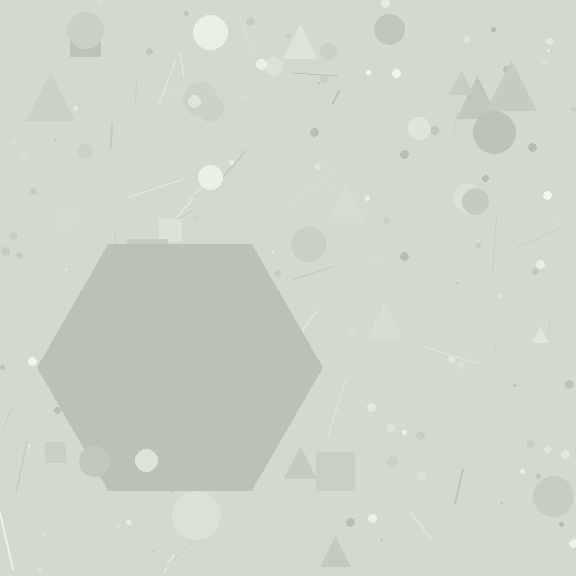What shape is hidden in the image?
A hexagon is hidden in the image.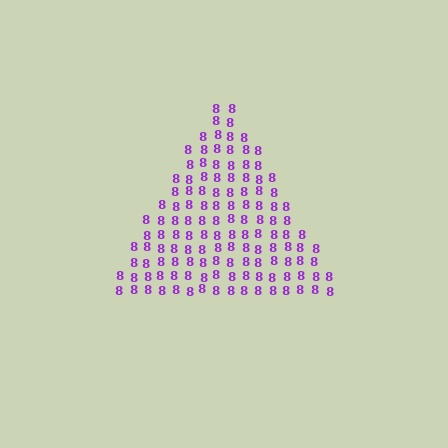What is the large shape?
The large shape is a triangle.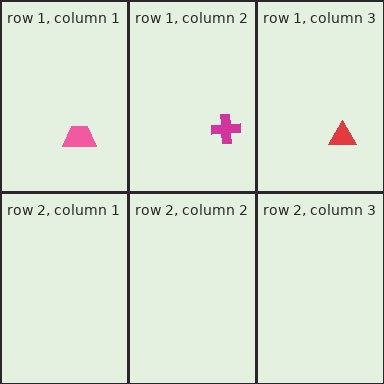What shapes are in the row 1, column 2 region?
The magenta cross.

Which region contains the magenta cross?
The row 1, column 2 region.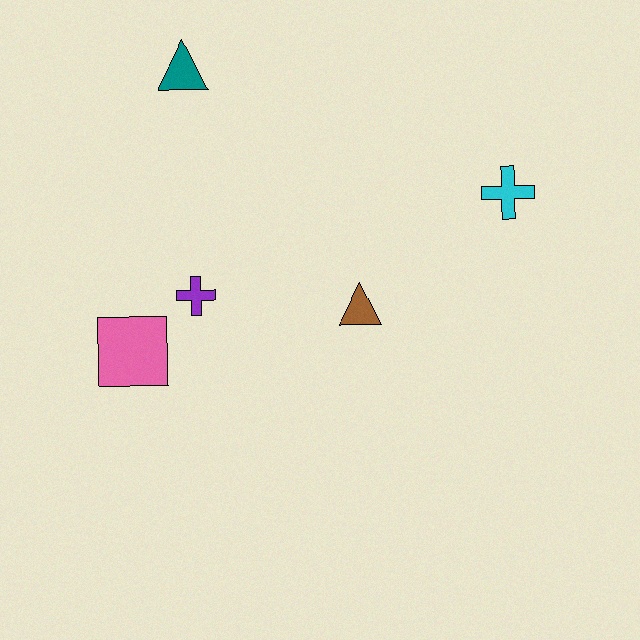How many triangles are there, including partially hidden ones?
There are 2 triangles.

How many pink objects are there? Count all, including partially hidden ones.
There is 1 pink object.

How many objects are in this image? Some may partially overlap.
There are 5 objects.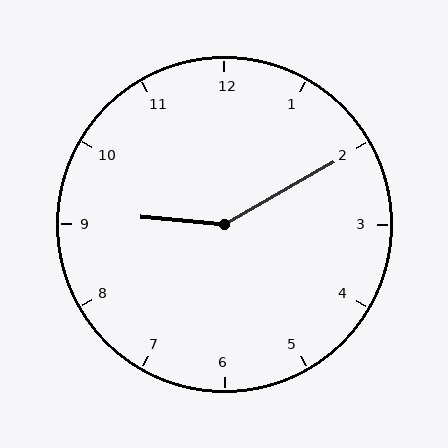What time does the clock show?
9:10.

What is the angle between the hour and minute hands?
Approximately 145 degrees.